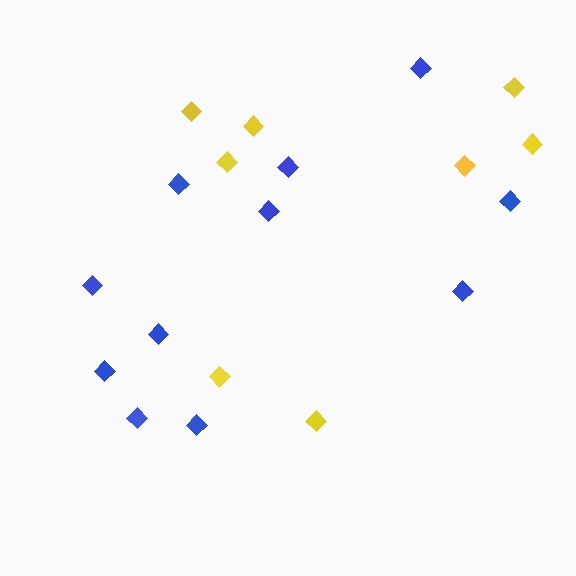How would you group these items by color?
There are 2 groups: one group of yellow diamonds (8) and one group of blue diamonds (11).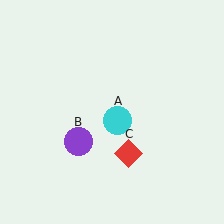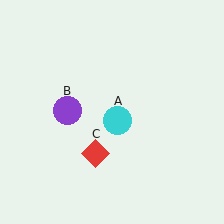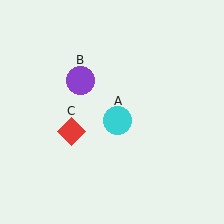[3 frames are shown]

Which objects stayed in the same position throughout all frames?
Cyan circle (object A) remained stationary.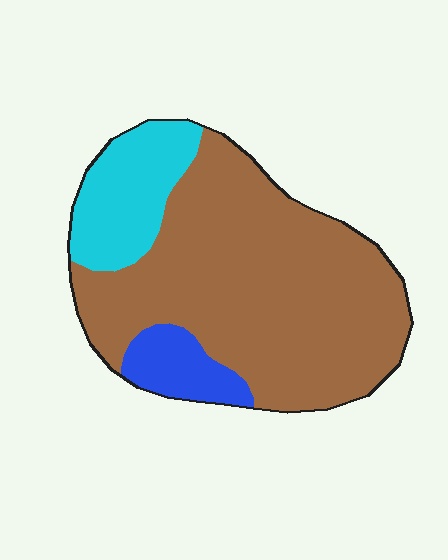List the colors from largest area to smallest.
From largest to smallest: brown, cyan, blue.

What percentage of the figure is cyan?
Cyan takes up about one sixth (1/6) of the figure.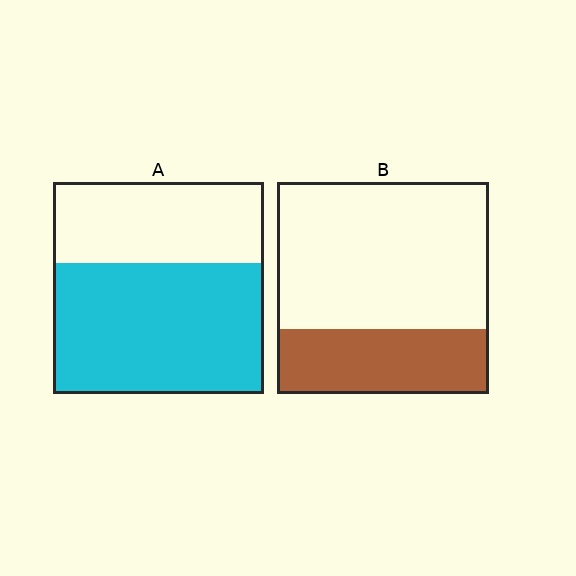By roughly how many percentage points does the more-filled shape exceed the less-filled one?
By roughly 30 percentage points (A over B).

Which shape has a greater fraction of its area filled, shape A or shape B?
Shape A.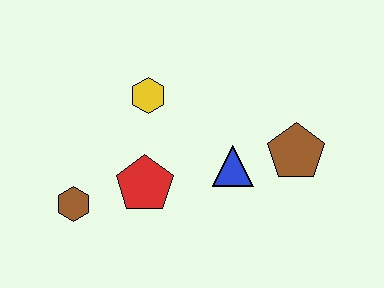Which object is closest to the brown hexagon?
The red pentagon is closest to the brown hexagon.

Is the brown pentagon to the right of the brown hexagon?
Yes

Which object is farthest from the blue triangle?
The brown hexagon is farthest from the blue triangle.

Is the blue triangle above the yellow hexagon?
No